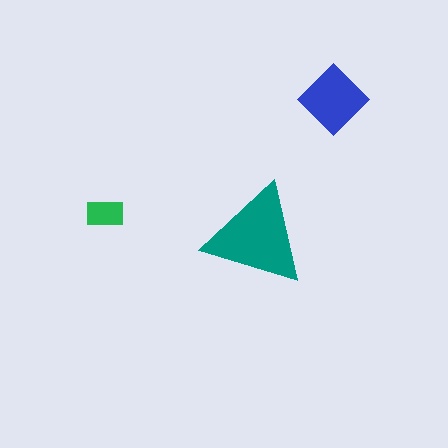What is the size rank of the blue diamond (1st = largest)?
2nd.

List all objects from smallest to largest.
The green rectangle, the blue diamond, the teal triangle.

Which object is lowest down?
The teal triangle is bottommost.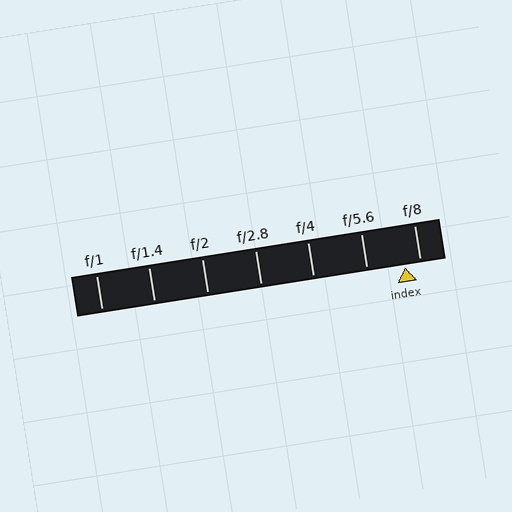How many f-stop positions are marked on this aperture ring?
There are 7 f-stop positions marked.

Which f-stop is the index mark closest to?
The index mark is closest to f/8.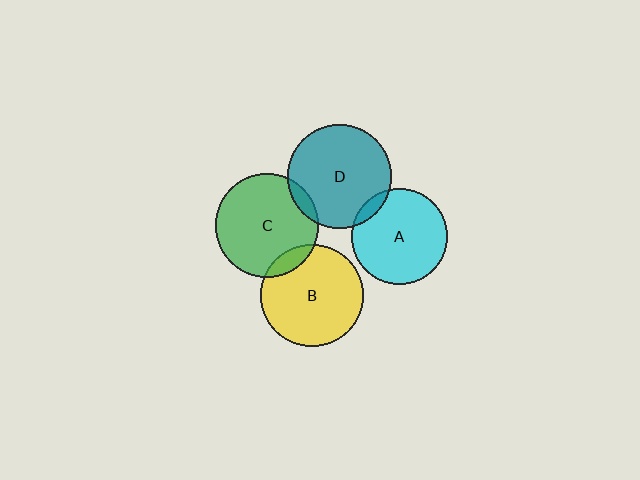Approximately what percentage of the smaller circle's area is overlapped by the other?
Approximately 5%.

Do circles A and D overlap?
Yes.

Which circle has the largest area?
Circle D (teal).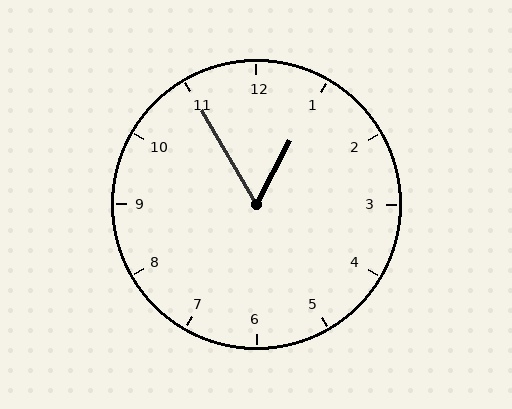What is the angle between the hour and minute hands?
Approximately 58 degrees.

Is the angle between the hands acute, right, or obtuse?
It is acute.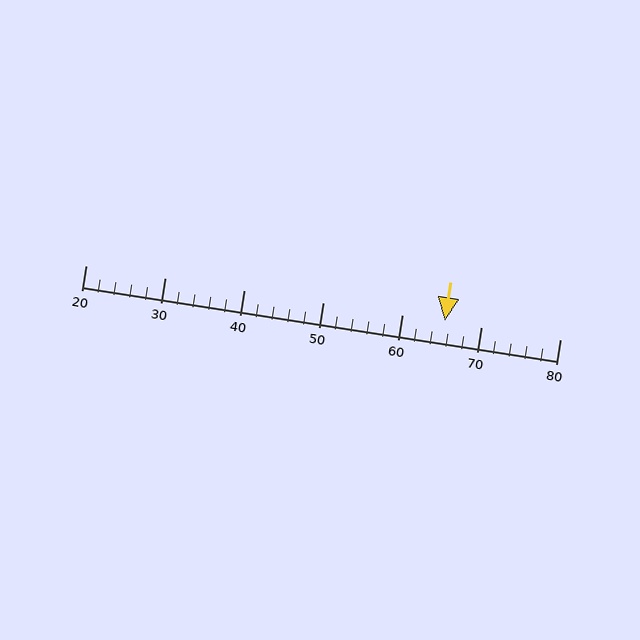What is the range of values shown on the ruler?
The ruler shows values from 20 to 80.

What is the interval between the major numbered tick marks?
The major tick marks are spaced 10 units apart.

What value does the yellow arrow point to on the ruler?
The yellow arrow points to approximately 65.